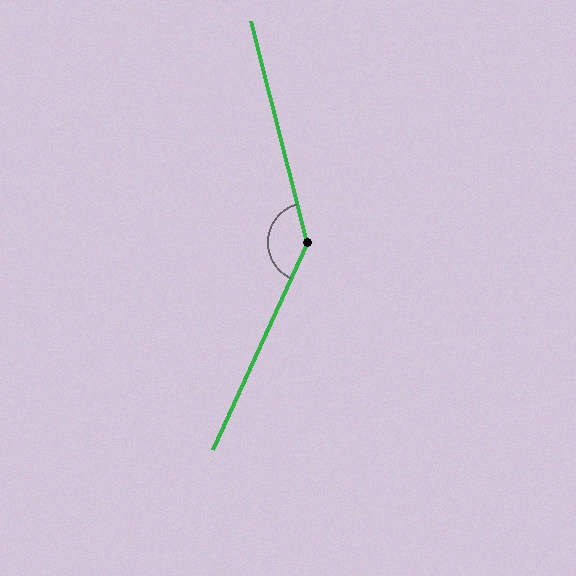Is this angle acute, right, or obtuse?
It is obtuse.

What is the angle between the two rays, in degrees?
Approximately 141 degrees.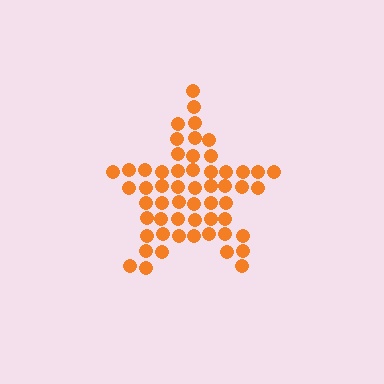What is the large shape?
The large shape is a star.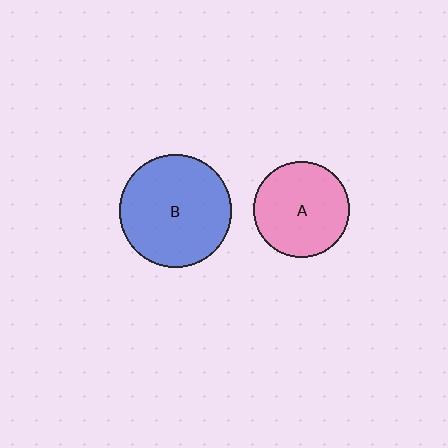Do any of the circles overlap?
No, none of the circles overlap.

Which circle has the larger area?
Circle B (blue).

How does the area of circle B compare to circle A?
Approximately 1.4 times.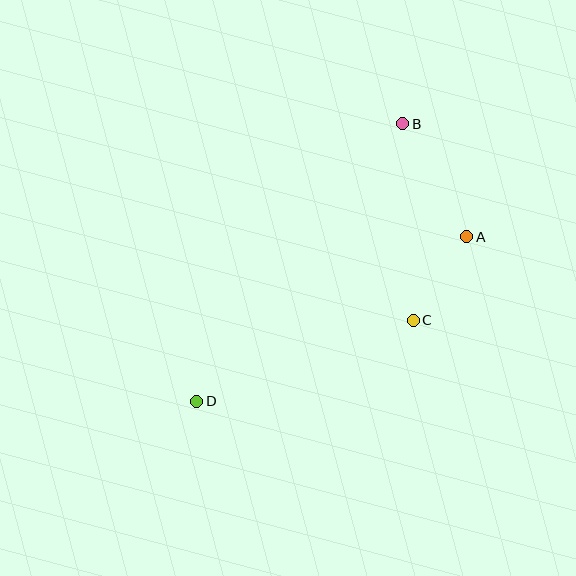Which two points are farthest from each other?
Points B and D are farthest from each other.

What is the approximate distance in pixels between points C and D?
The distance between C and D is approximately 231 pixels.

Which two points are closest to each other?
Points A and C are closest to each other.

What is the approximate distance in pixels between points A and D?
The distance between A and D is approximately 316 pixels.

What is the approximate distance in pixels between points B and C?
The distance between B and C is approximately 197 pixels.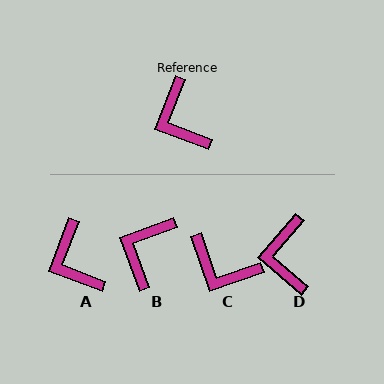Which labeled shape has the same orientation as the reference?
A.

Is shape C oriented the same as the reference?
No, it is off by about 40 degrees.